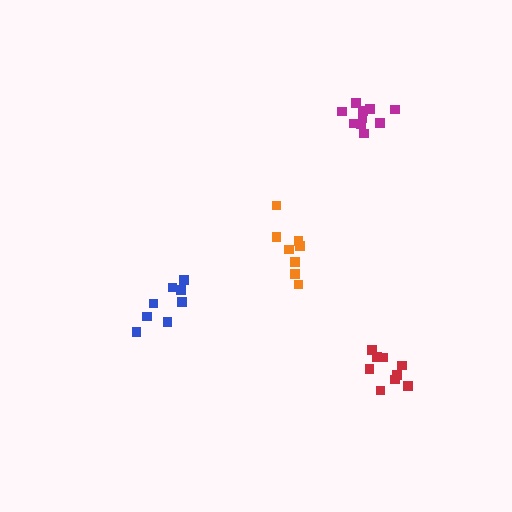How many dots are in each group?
Group 1: 10 dots, Group 2: 8 dots, Group 3: 8 dots, Group 4: 9 dots (35 total).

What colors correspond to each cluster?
The clusters are colored: magenta, blue, orange, red.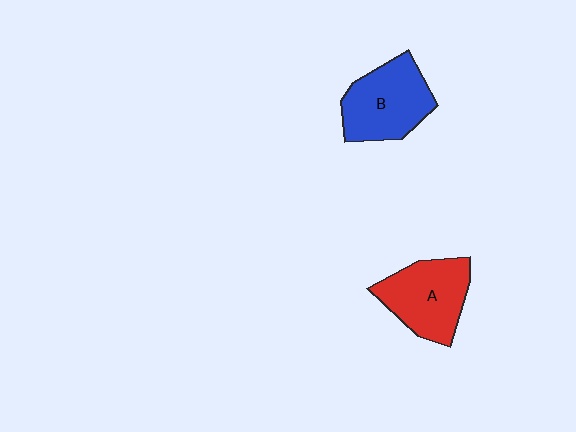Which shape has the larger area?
Shape B (blue).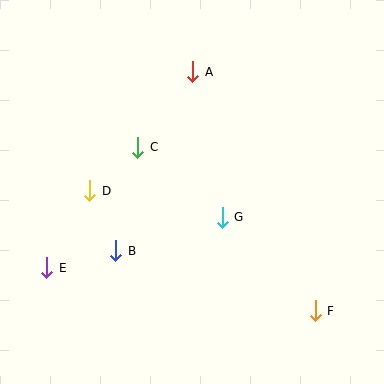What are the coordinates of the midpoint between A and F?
The midpoint between A and F is at (254, 191).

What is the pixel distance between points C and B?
The distance between C and B is 106 pixels.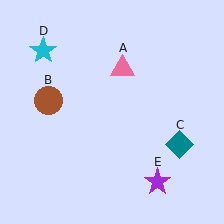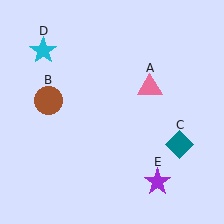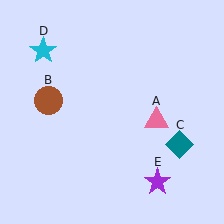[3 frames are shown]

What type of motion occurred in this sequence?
The pink triangle (object A) rotated clockwise around the center of the scene.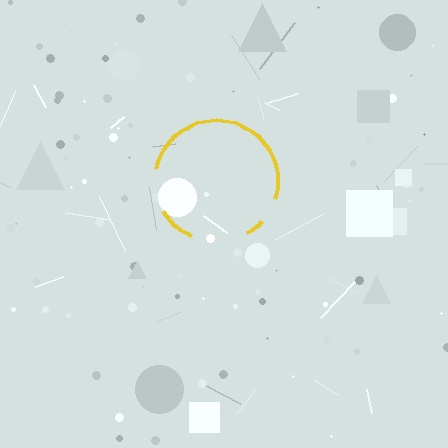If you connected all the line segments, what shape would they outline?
They would outline a circle.